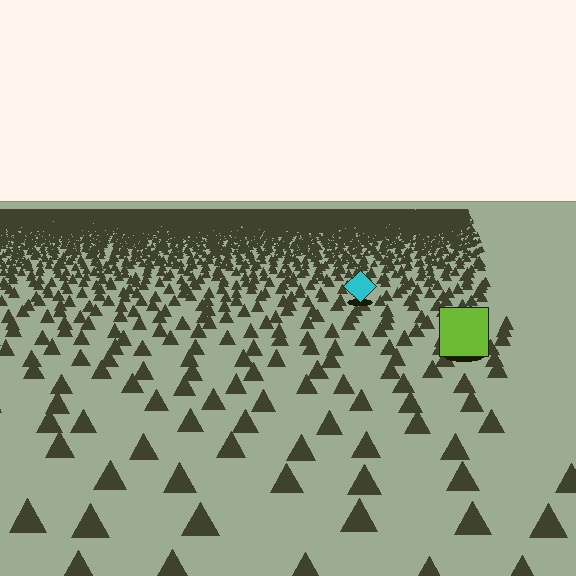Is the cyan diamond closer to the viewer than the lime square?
No. The lime square is closer — you can tell from the texture gradient: the ground texture is coarser near it.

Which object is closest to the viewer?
The lime square is closest. The texture marks near it are larger and more spread out.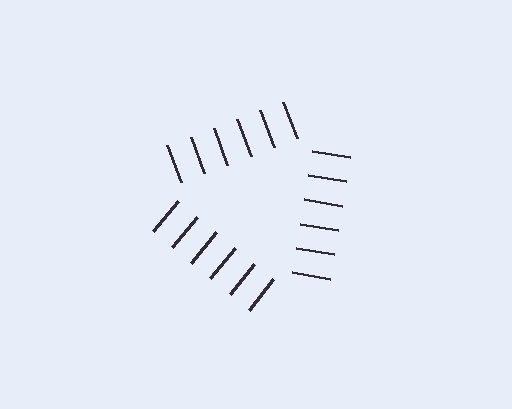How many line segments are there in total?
18 — 6 along each of the 3 edges.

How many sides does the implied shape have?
3 sides — the line-ends trace a triangle.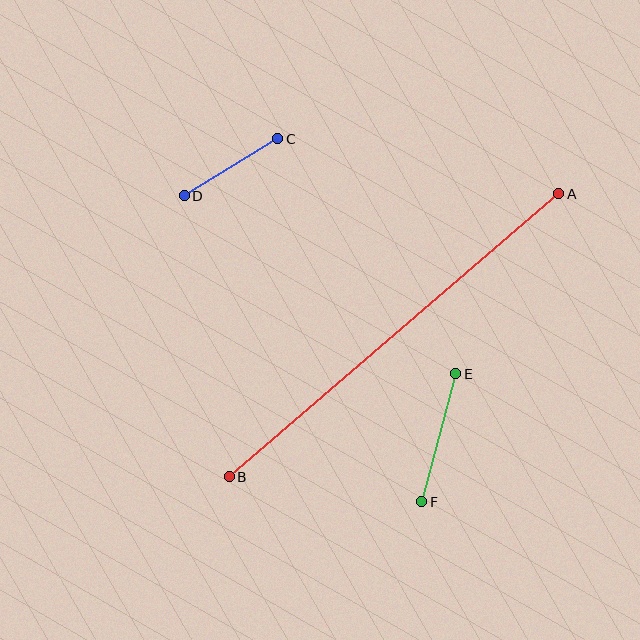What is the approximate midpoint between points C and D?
The midpoint is at approximately (231, 167) pixels.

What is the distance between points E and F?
The distance is approximately 133 pixels.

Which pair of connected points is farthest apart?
Points A and B are farthest apart.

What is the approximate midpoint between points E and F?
The midpoint is at approximately (439, 438) pixels.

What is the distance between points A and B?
The distance is approximately 435 pixels.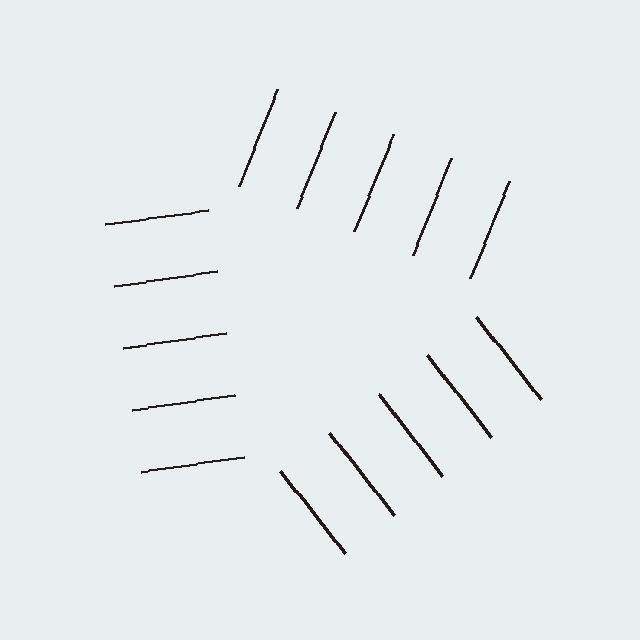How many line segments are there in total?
15 — 5 along each of the 3 edges.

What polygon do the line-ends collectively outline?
An illusory triangle — the line segments terminate on its edges but no continuous stroke is drawn.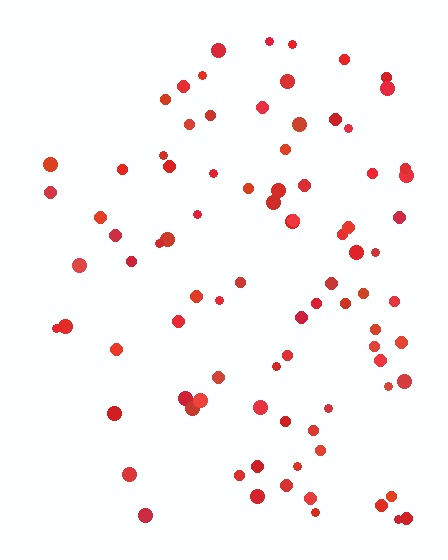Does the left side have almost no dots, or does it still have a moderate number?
Still a moderate number, just noticeably fewer than the right.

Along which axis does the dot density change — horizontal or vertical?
Horizontal.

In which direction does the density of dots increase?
From left to right, with the right side densest.